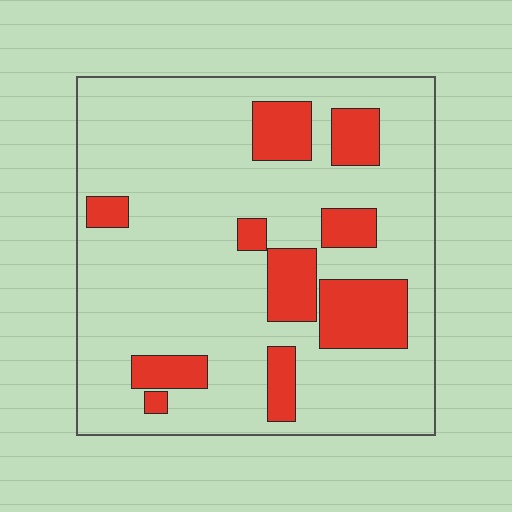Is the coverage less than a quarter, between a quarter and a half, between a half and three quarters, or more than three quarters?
Less than a quarter.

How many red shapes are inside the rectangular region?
10.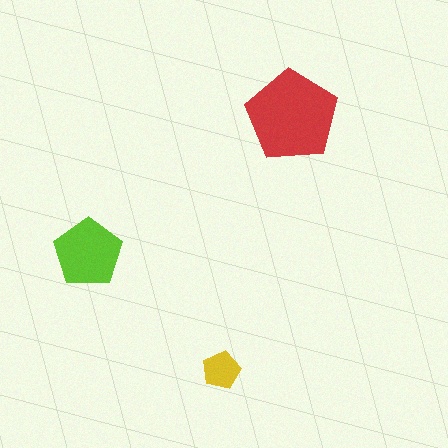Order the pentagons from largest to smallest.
the red one, the lime one, the yellow one.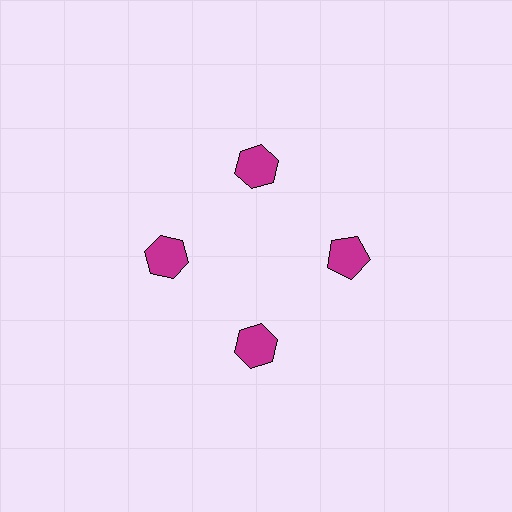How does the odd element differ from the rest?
It has a different shape: pentagon instead of hexagon.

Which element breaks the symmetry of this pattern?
The magenta pentagon at roughly the 3 o'clock position breaks the symmetry. All other shapes are magenta hexagons.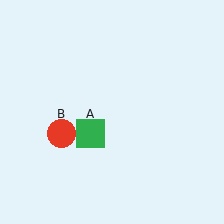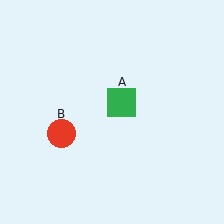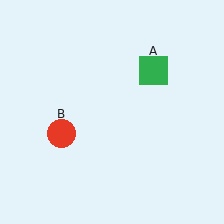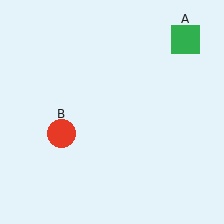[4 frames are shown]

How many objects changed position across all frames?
1 object changed position: green square (object A).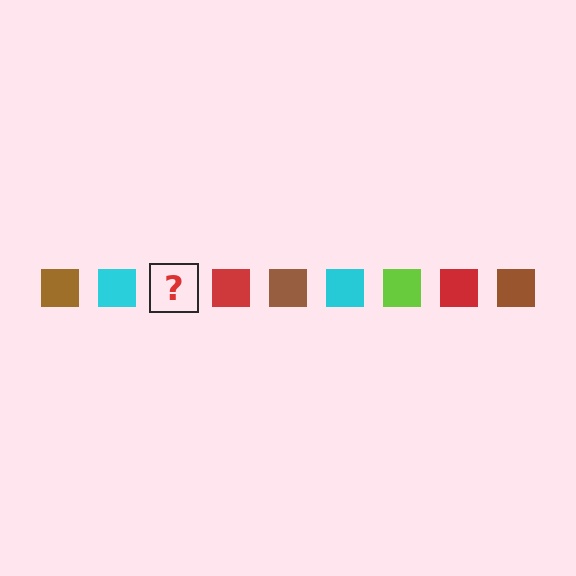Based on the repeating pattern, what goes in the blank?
The blank should be a lime square.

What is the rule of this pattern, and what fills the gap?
The rule is that the pattern cycles through brown, cyan, lime, red squares. The gap should be filled with a lime square.